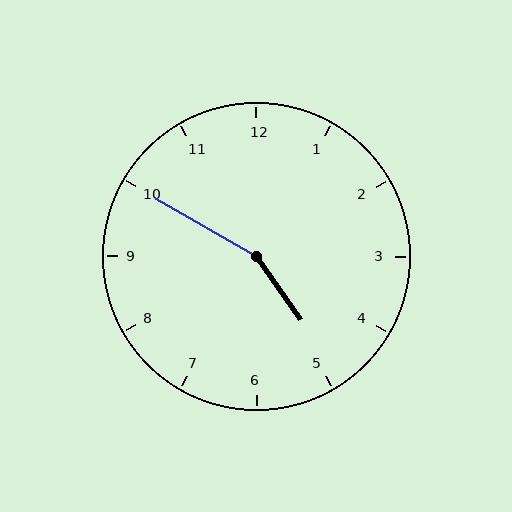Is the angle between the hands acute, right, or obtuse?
It is obtuse.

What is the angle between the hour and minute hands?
Approximately 155 degrees.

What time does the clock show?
4:50.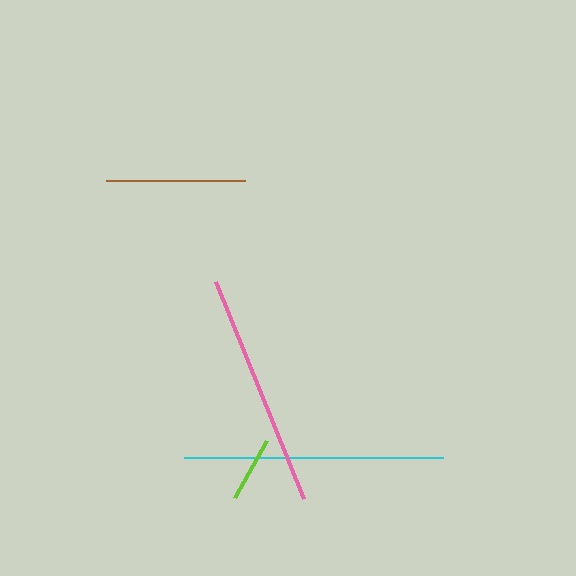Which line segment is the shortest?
The lime line is the shortest at approximately 66 pixels.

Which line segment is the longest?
The cyan line is the longest at approximately 259 pixels.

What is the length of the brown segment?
The brown segment is approximately 138 pixels long.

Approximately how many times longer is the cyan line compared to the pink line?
The cyan line is approximately 1.1 times the length of the pink line.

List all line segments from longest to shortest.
From longest to shortest: cyan, pink, brown, lime.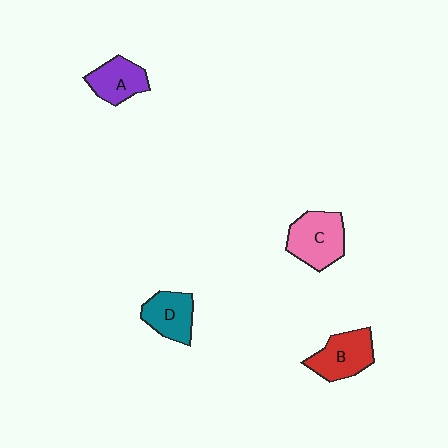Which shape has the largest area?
Shape C (pink).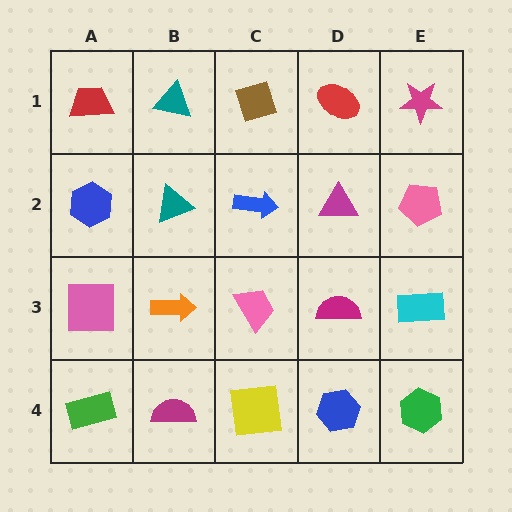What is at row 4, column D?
A blue hexagon.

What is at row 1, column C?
A brown diamond.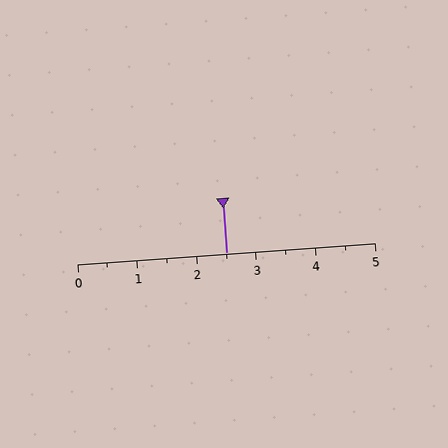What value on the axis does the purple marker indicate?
The marker indicates approximately 2.5.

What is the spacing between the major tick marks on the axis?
The major ticks are spaced 1 apart.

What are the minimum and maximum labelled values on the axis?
The axis runs from 0 to 5.